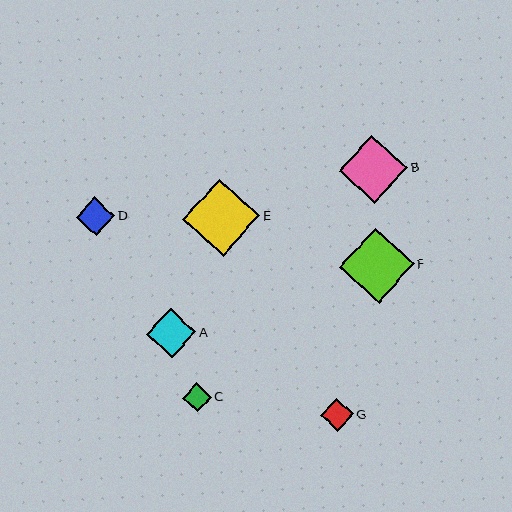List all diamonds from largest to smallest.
From largest to smallest: E, F, B, A, D, G, C.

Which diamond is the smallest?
Diamond C is the smallest with a size of approximately 29 pixels.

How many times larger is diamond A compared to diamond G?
Diamond A is approximately 1.5 times the size of diamond G.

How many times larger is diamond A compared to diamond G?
Diamond A is approximately 1.5 times the size of diamond G.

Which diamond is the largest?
Diamond E is the largest with a size of approximately 77 pixels.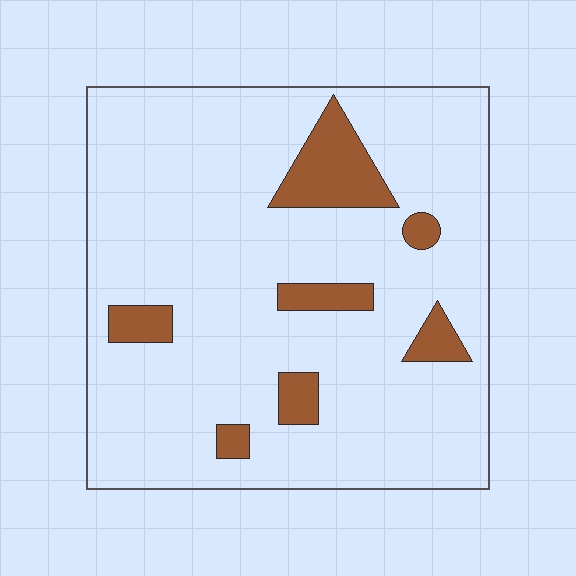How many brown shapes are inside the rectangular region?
7.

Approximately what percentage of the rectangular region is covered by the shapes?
Approximately 10%.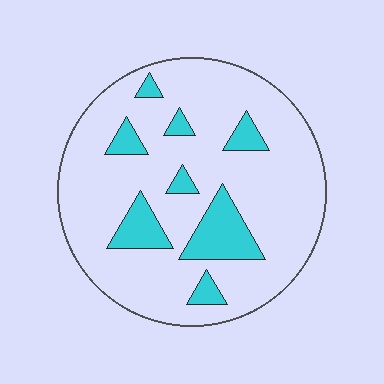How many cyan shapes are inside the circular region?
8.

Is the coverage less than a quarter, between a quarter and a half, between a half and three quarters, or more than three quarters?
Less than a quarter.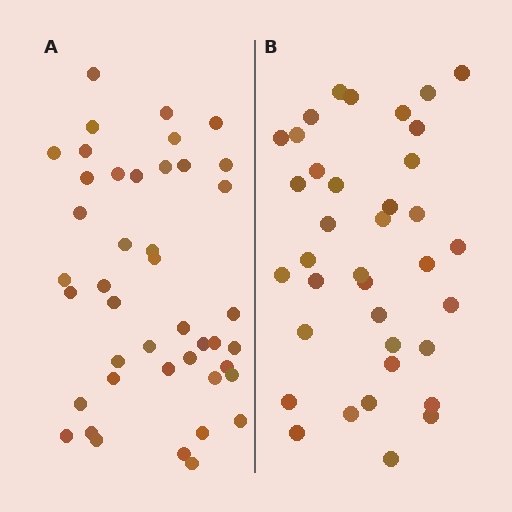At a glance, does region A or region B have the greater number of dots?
Region A (the left region) has more dots.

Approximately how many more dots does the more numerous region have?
Region A has about 6 more dots than region B.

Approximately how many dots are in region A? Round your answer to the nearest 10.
About 40 dots. (The exact count is 43, which rounds to 40.)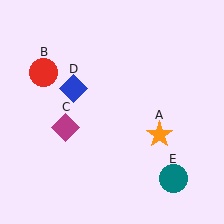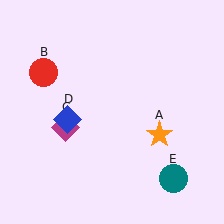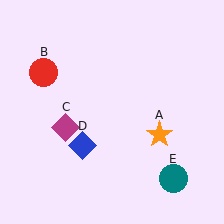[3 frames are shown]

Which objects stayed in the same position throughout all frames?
Orange star (object A) and red circle (object B) and magenta diamond (object C) and teal circle (object E) remained stationary.